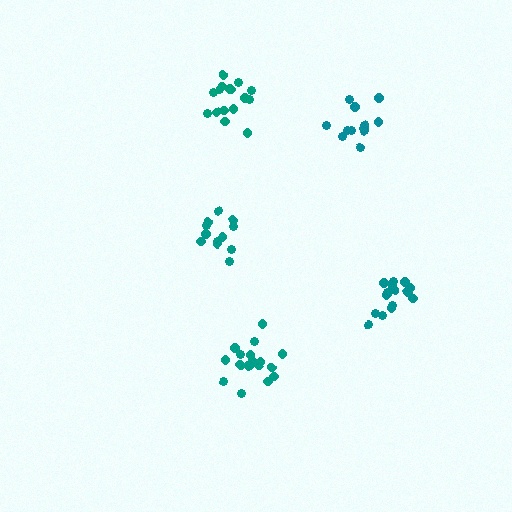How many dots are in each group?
Group 1: 12 dots, Group 2: 18 dots, Group 3: 15 dots, Group 4: 12 dots, Group 5: 16 dots (73 total).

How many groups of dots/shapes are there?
There are 5 groups.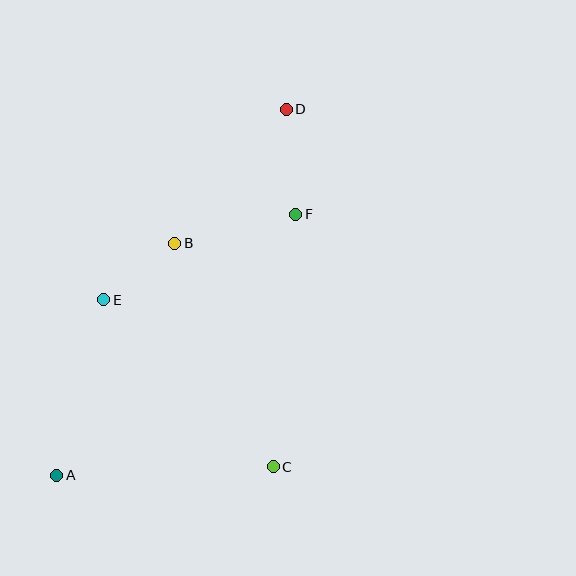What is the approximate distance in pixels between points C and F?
The distance between C and F is approximately 253 pixels.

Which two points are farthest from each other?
Points A and D are farthest from each other.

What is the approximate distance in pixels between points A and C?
The distance between A and C is approximately 217 pixels.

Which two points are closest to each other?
Points B and E are closest to each other.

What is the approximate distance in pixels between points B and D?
The distance between B and D is approximately 174 pixels.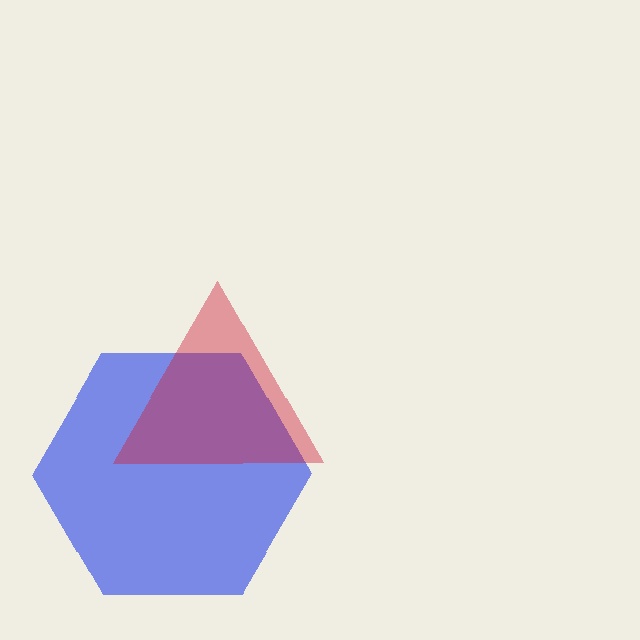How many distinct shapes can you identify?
There are 2 distinct shapes: a blue hexagon, a red triangle.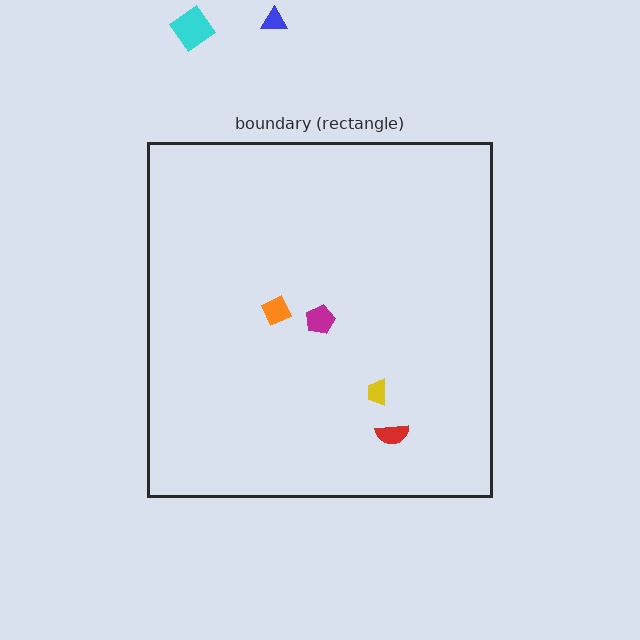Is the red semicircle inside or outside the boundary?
Inside.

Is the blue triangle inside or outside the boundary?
Outside.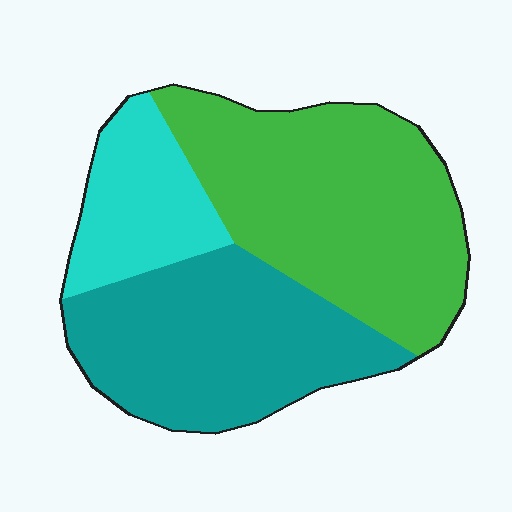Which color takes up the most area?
Green, at roughly 45%.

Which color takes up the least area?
Cyan, at roughly 20%.